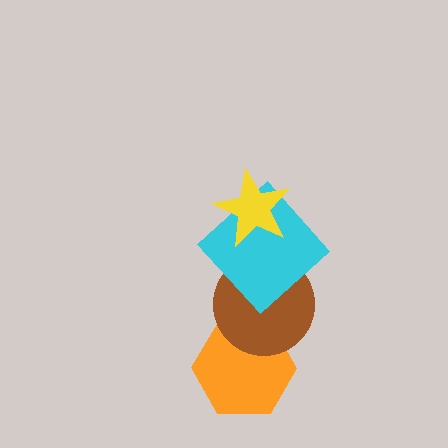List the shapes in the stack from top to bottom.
From top to bottom: the yellow star, the cyan diamond, the brown circle, the orange hexagon.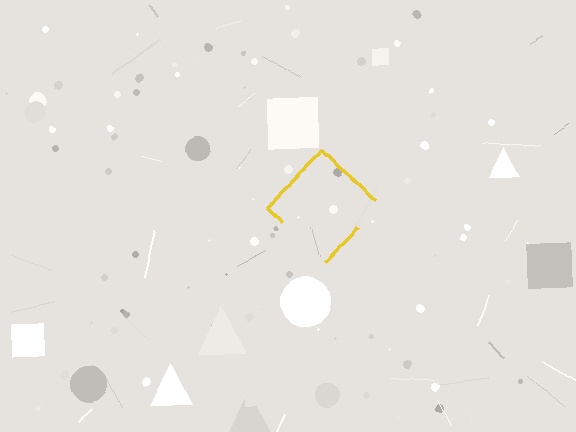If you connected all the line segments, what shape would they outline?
They would outline a diamond.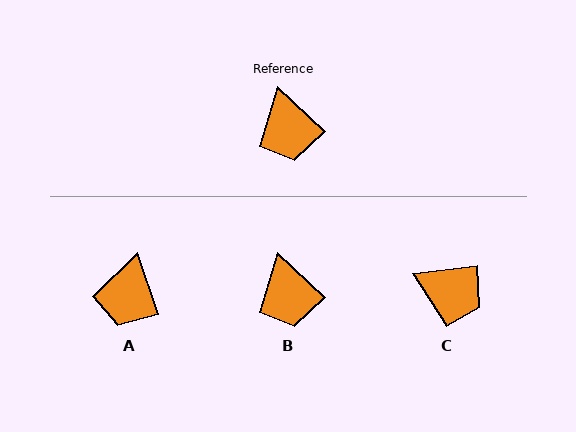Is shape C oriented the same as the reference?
No, it is off by about 50 degrees.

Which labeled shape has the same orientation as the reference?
B.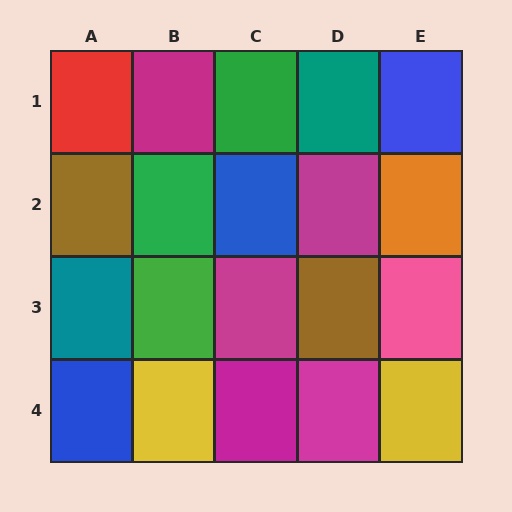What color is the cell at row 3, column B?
Green.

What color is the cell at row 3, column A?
Teal.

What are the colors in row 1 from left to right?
Red, magenta, green, teal, blue.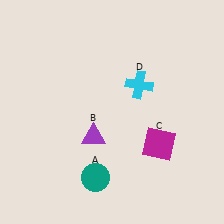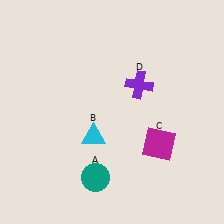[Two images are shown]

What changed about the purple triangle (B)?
In Image 1, B is purple. In Image 2, it changed to cyan.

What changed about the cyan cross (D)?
In Image 1, D is cyan. In Image 2, it changed to purple.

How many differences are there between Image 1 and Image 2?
There are 2 differences between the two images.